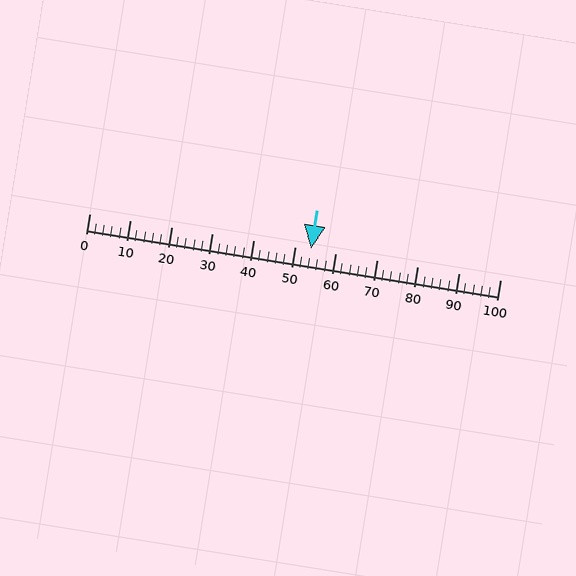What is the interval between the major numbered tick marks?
The major tick marks are spaced 10 units apart.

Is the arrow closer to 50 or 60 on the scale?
The arrow is closer to 50.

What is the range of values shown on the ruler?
The ruler shows values from 0 to 100.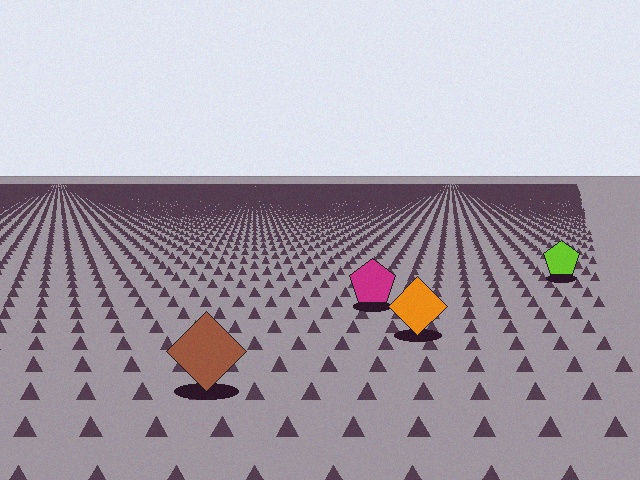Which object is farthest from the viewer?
The lime pentagon is farthest from the viewer. It appears smaller and the ground texture around it is denser.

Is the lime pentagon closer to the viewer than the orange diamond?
No. The orange diamond is closer — you can tell from the texture gradient: the ground texture is coarser near it.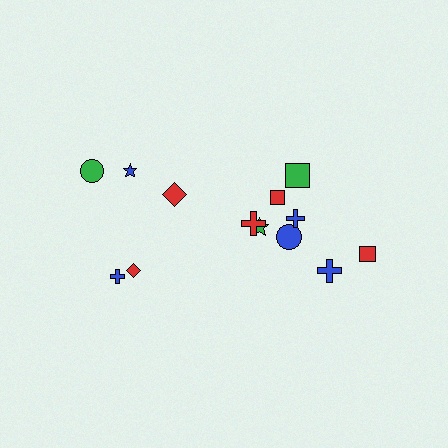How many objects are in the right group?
There are 8 objects.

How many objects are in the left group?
There are 5 objects.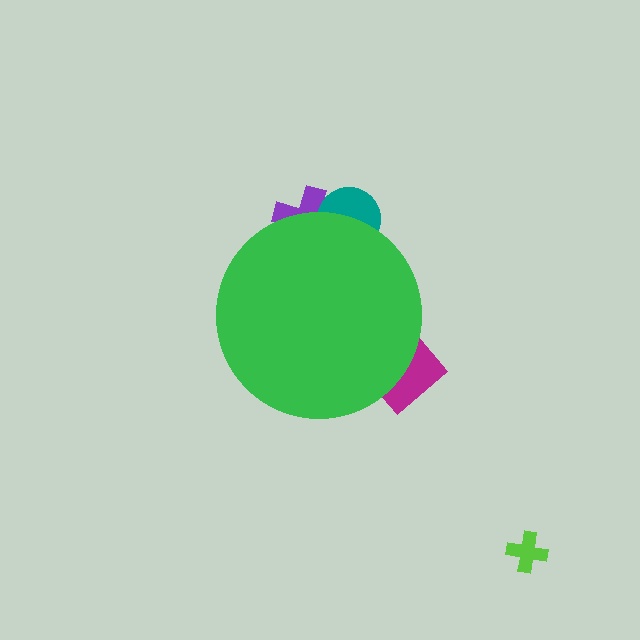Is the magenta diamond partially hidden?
Yes, the magenta diamond is partially hidden behind the green circle.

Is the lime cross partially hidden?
No, the lime cross is fully visible.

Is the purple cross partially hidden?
Yes, the purple cross is partially hidden behind the green circle.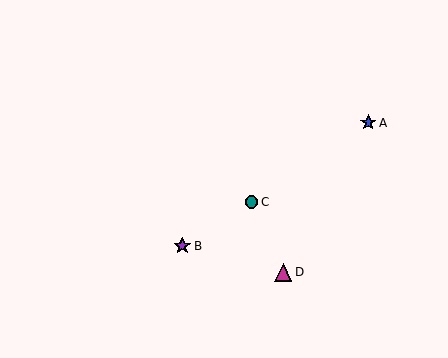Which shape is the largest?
The magenta triangle (labeled D) is the largest.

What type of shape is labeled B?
Shape B is a purple star.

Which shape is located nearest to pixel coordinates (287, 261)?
The magenta triangle (labeled D) at (283, 272) is nearest to that location.